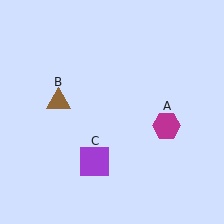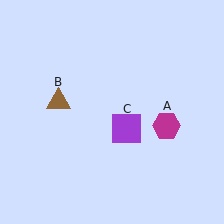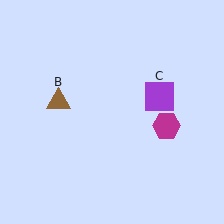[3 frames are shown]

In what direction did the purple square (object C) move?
The purple square (object C) moved up and to the right.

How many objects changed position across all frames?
1 object changed position: purple square (object C).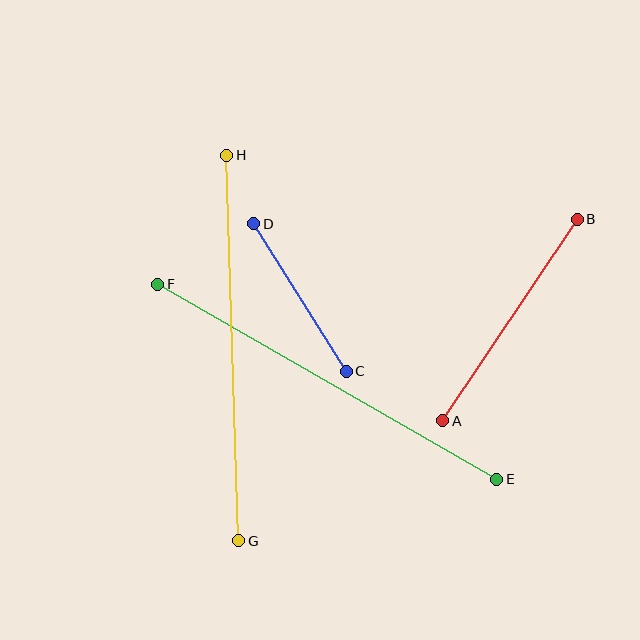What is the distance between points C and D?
The distance is approximately 174 pixels.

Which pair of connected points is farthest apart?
Points E and F are farthest apart.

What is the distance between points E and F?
The distance is approximately 391 pixels.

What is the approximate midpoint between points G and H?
The midpoint is at approximately (233, 348) pixels.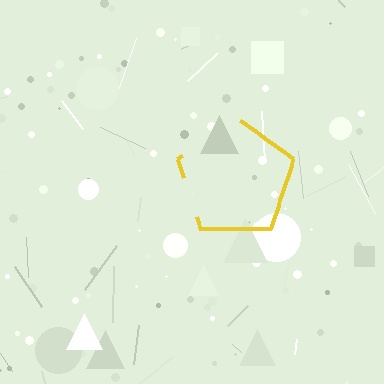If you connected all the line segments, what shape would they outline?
They would outline a pentagon.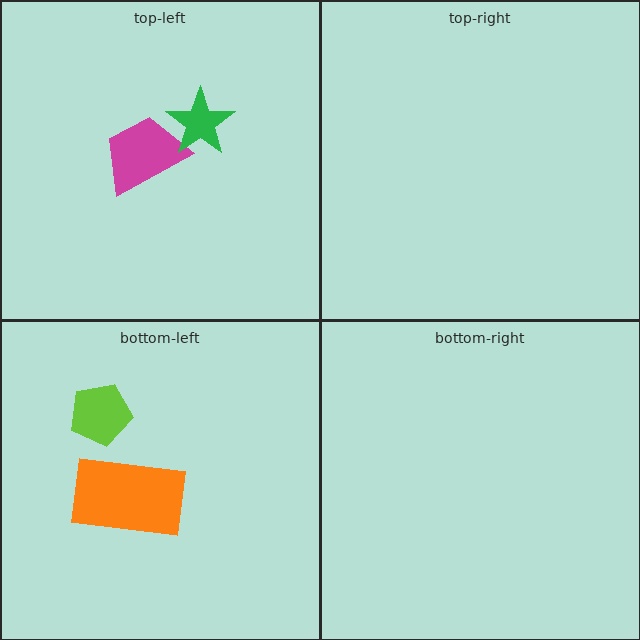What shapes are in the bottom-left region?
The orange rectangle, the lime pentagon.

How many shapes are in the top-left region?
2.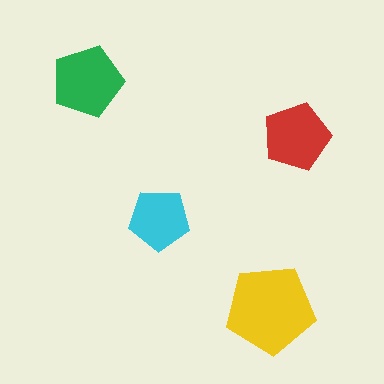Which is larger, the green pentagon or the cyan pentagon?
The green one.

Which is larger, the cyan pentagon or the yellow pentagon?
The yellow one.